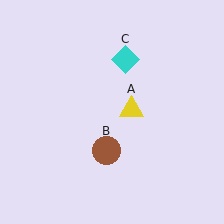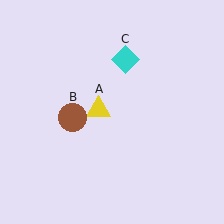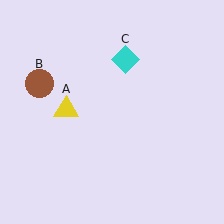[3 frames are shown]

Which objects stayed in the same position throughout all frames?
Cyan diamond (object C) remained stationary.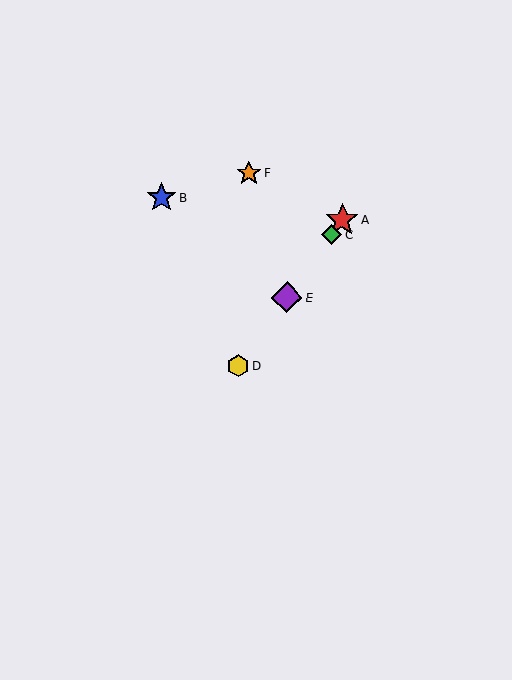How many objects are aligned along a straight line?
4 objects (A, C, D, E) are aligned along a straight line.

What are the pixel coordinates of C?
Object C is at (332, 235).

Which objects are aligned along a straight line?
Objects A, C, D, E are aligned along a straight line.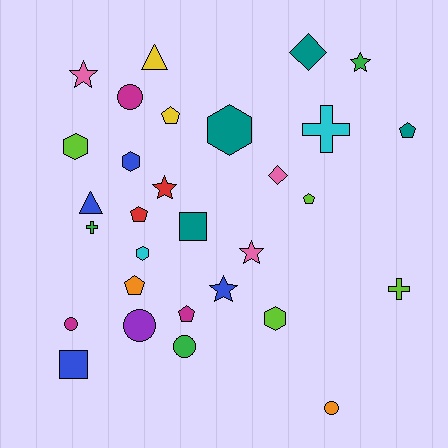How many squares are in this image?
There are 2 squares.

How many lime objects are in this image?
There are 4 lime objects.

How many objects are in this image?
There are 30 objects.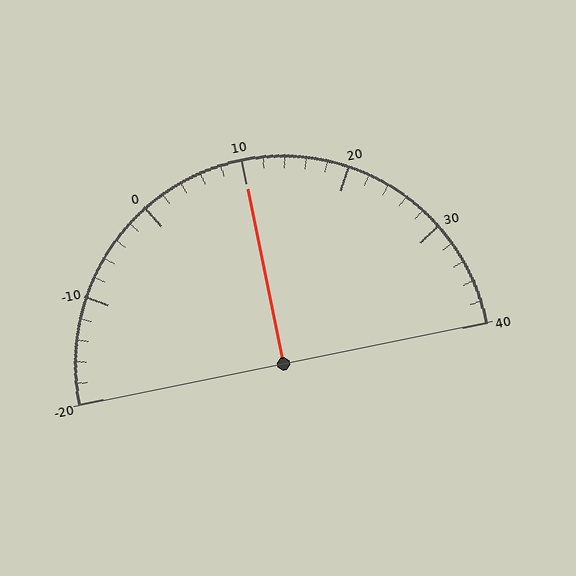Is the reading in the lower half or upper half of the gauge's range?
The reading is in the upper half of the range (-20 to 40).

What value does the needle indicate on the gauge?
The needle indicates approximately 10.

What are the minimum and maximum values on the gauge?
The gauge ranges from -20 to 40.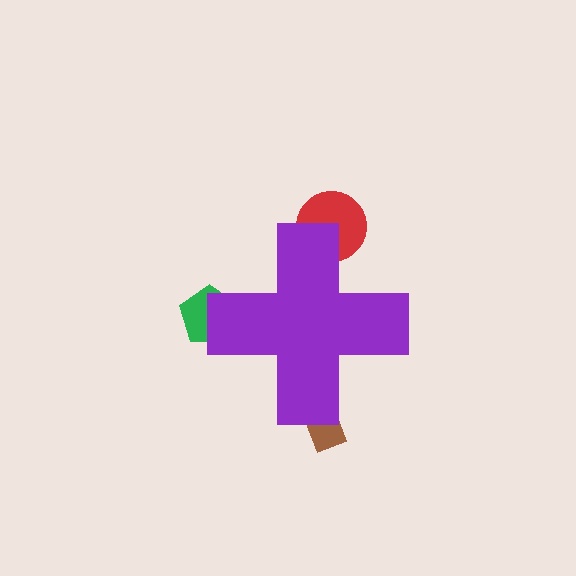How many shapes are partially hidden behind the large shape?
3 shapes are partially hidden.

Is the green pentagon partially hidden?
Yes, the green pentagon is partially hidden behind the purple cross.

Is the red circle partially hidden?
Yes, the red circle is partially hidden behind the purple cross.